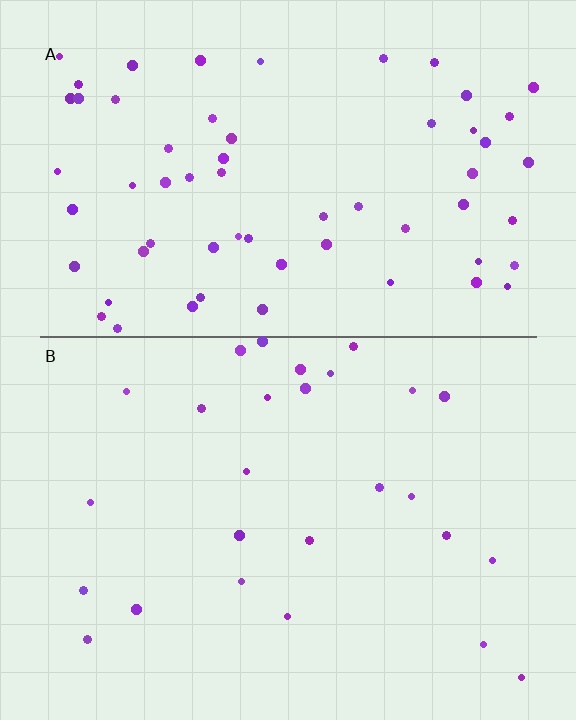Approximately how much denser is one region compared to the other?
Approximately 2.4× — region A over region B.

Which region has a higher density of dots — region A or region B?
A (the top).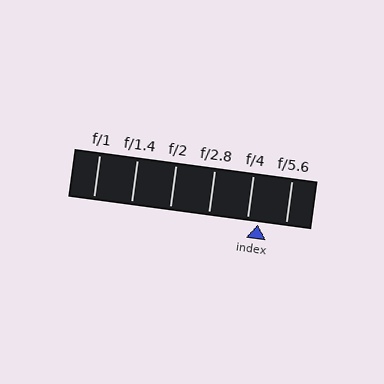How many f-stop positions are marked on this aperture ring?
There are 6 f-stop positions marked.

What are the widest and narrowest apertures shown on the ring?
The widest aperture shown is f/1 and the narrowest is f/5.6.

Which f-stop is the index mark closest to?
The index mark is closest to f/4.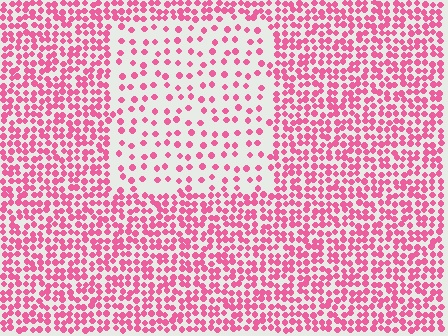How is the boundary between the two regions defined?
The boundary is defined by a change in element density (approximately 2.4x ratio). All elements are the same color, size, and shape.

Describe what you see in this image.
The image contains small pink elements arranged at two different densities. A rectangle-shaped region is visible where the elements are less densely packed than the surrounding area.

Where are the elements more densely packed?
The elements are more densely packed outside the rectangle boundary.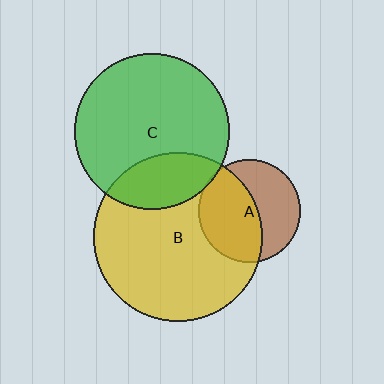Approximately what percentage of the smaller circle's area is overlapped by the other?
Approximately 25%.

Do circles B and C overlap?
Yes.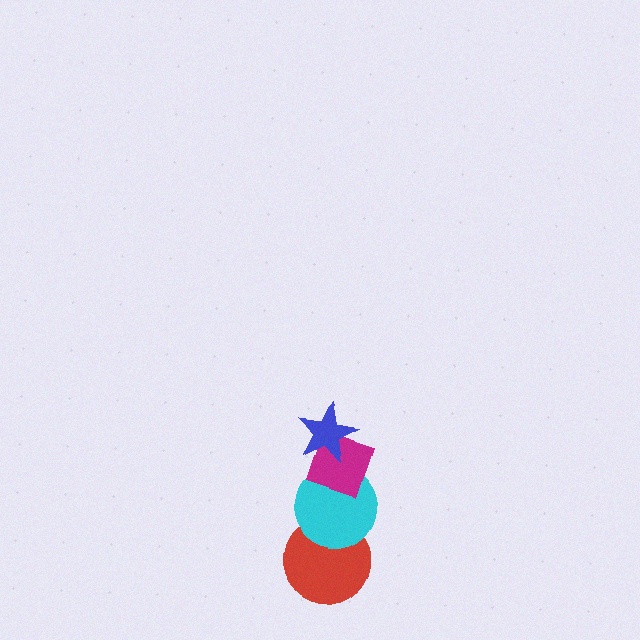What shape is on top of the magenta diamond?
The blue star is on top of the magenta diamond.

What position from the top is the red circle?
The red circle is 4th from the top.